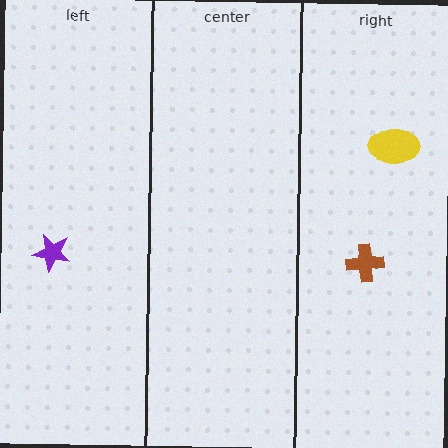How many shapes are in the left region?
1.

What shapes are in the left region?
The purple star.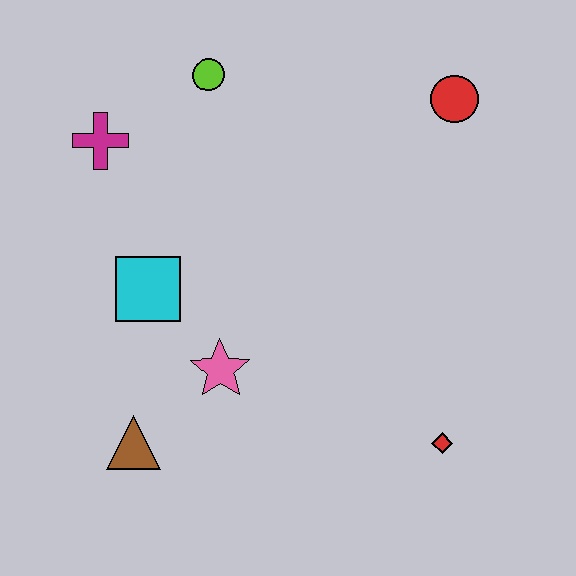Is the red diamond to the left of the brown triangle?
No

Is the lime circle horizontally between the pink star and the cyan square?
Yes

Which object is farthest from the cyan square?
The red circle is farthest from the cyan square.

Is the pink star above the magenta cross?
No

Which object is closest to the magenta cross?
The lime circle is closest to the magenta cross.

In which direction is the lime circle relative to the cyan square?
The lime circle is above the cyan square.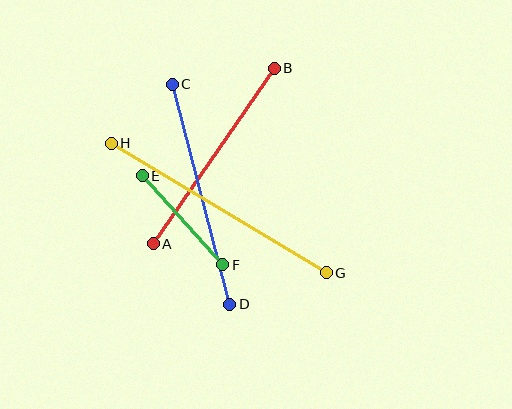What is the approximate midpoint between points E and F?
The midpoint is at approximately (183, 220) pixels.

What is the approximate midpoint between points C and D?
The midpoint is at approximately (201, 194) pixels.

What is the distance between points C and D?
The distance is approximately 227 pixels.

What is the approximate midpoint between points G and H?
The midpoint is at approximately (219, 208) pixels.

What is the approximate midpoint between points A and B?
The midpoint is at approximately (214, 156) pixels.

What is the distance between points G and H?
The distance is approximately 251 pixels.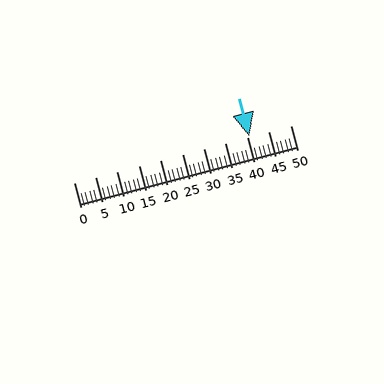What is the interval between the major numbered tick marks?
The major tick marks are spaced 5 units apart.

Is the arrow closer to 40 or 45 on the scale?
The arrow is closer to 40.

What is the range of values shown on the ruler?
The ruler shows values from 0 to 50.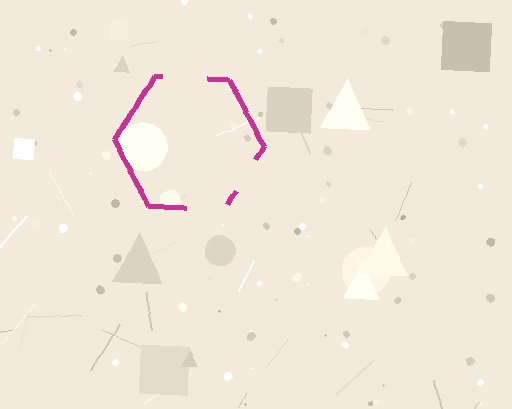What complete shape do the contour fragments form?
The contour fragments form a hexagon.